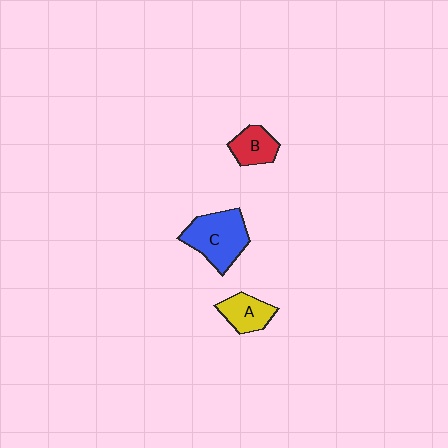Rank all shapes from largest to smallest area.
From largest to smallest: C (blue), A (yellow), B (red).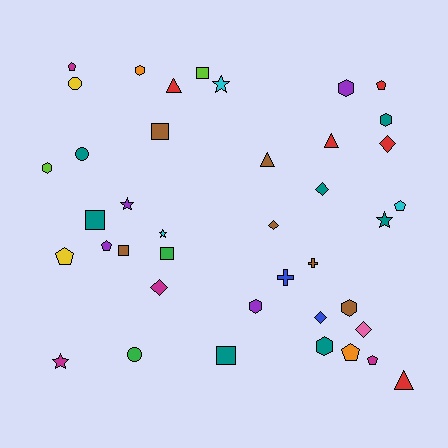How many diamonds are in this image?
There are 6 diamonds.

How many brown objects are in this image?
There are 6 brown objects.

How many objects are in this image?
There are 40 objects.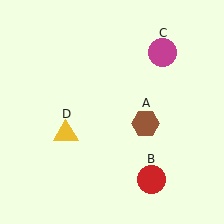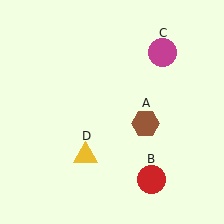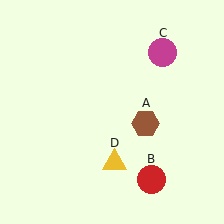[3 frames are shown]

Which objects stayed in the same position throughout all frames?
Brown hexagon (object A) and red circle (object B) and magenta circle (object C) remained stationary.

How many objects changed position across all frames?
1 object changed position: yellow triangle (object D).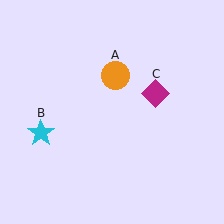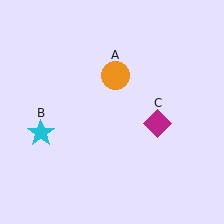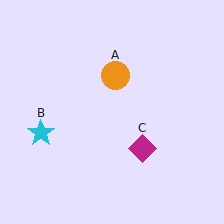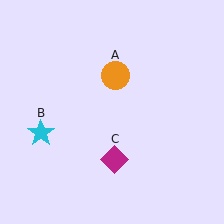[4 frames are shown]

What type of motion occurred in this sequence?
The magenta diamond (object C) rotated clockwise around the center of the scene.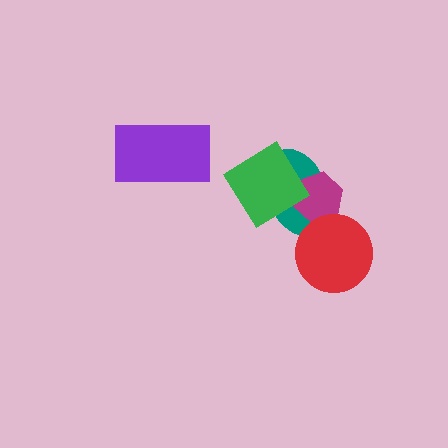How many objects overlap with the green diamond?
2 objects overlap with the green diamond.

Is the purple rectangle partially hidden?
No, no other shape covers it.